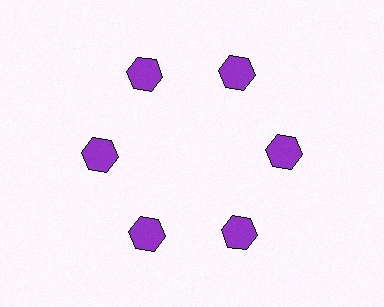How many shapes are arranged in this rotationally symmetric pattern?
There are 6 shapes, arranged in 6 groups of 1.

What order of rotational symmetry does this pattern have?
This pattern has 6-fold rotational symmetry.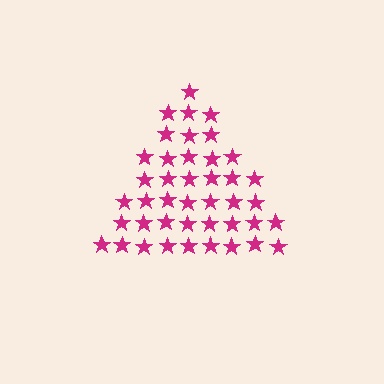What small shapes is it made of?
It is made of small stars.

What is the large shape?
The large shape is a triangle.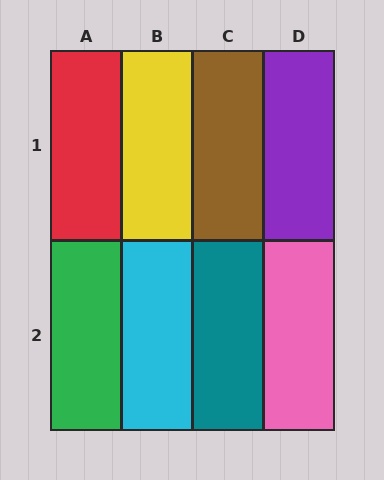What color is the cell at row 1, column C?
Brown.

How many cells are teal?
1 cell is teal.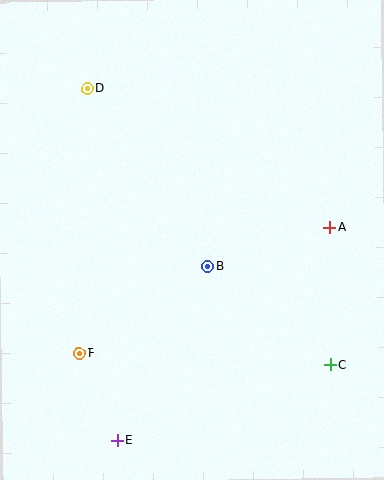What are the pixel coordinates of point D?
Point D is at (87, 89).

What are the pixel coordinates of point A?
Point A is at (329, 228).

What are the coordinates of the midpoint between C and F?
The midpoint between C and F is at (205, 359).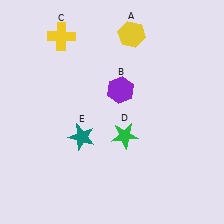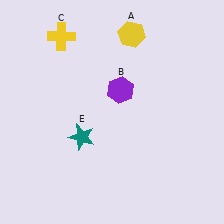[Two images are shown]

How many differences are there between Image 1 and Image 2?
There is 1 difference between the two images.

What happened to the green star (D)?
The green star (D) was removed in Image 2. It was in the bottom-right area of Image 1.